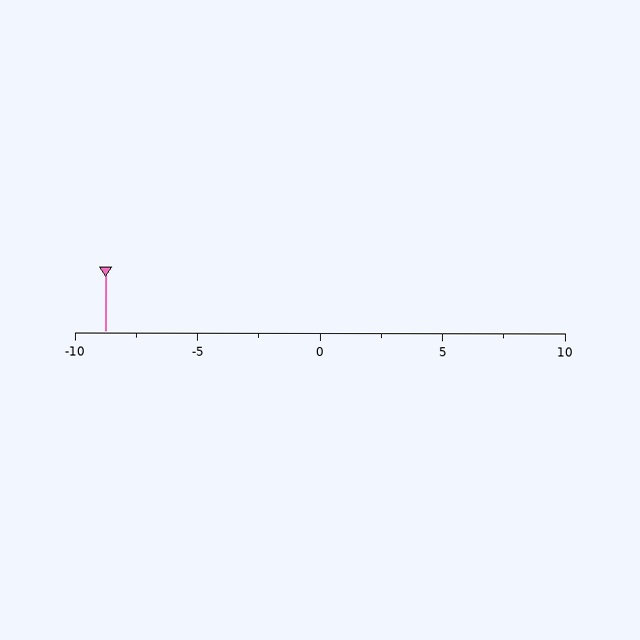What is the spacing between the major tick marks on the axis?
The major ticks are spaced 5 apart.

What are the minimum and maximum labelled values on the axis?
The axis runs from -10 to 10.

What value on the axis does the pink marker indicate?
The marker indicates approximately -8.8.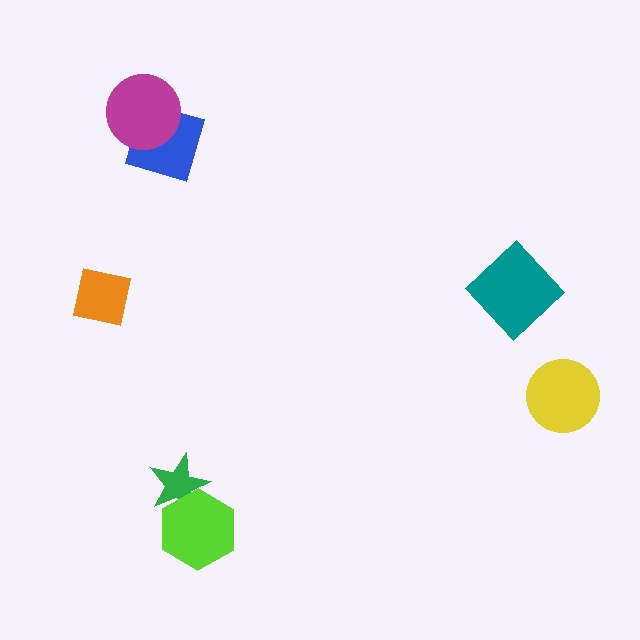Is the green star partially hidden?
Yes, it is partially covered by another shape.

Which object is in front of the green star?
The lime hexagon is in front of the green star.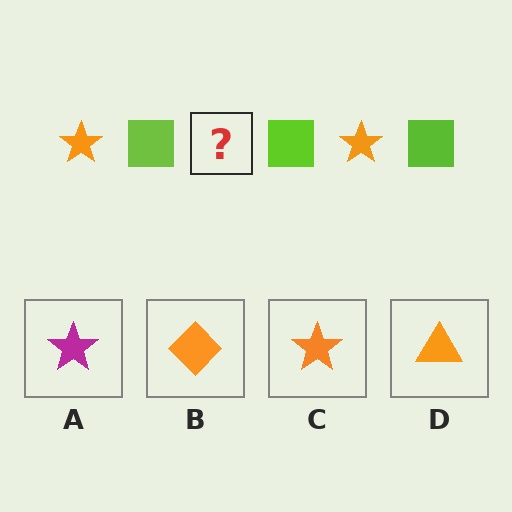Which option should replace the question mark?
Option C.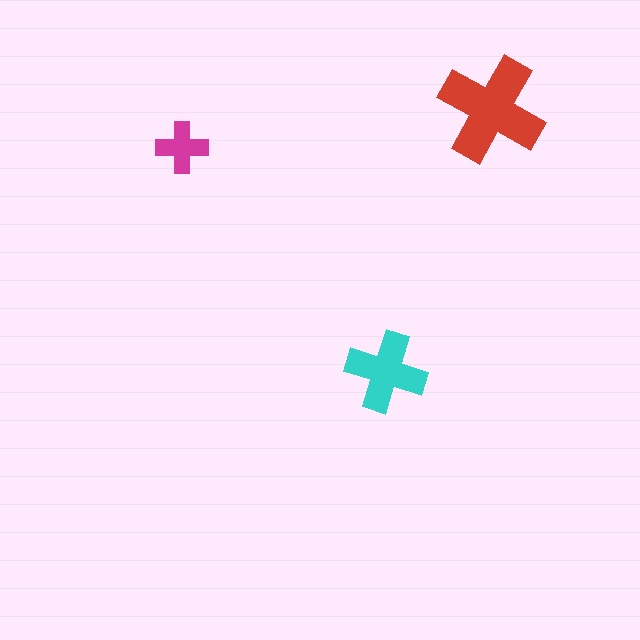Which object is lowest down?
The cyan cross is bottommost.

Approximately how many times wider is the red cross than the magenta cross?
About 2 times wider.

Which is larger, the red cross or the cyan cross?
The red one.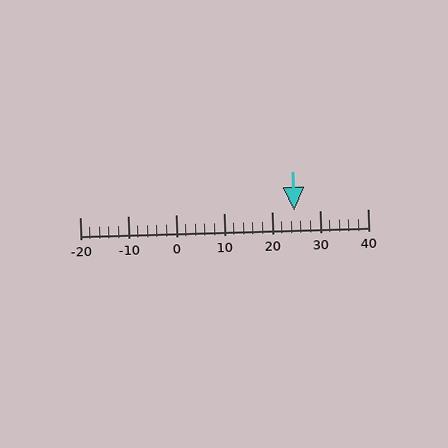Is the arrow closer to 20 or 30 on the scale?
The arrow is closer to 20.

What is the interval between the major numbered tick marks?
The major tick marks are spaced 10 units apart.